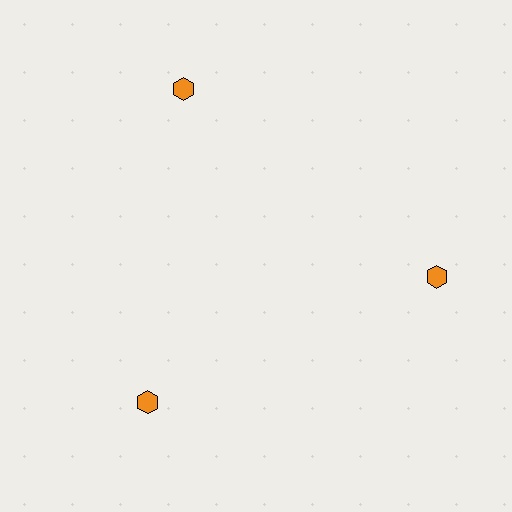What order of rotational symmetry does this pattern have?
This pattern has 3-fold rotational symmetry.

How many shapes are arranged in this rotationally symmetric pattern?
There are 3 shapes, arranged in 3 groups of 1.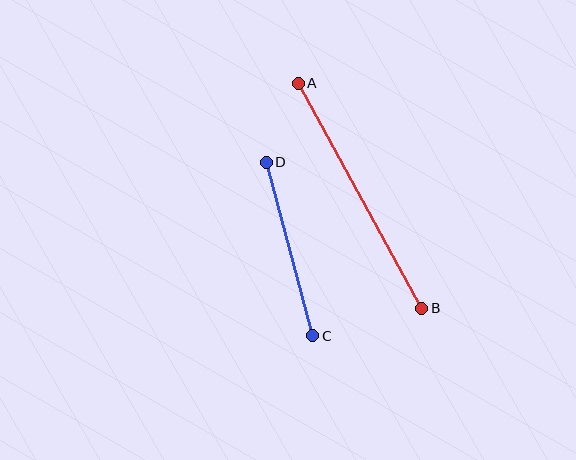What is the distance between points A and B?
The distance is approximately 257 pixels.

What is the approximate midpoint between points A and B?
The midpoint is at approximately (360, 196) pixels.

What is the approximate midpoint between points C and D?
The midpoint is at approximately (290, 249) pixels.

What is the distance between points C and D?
The distance is approximately 180 pixels.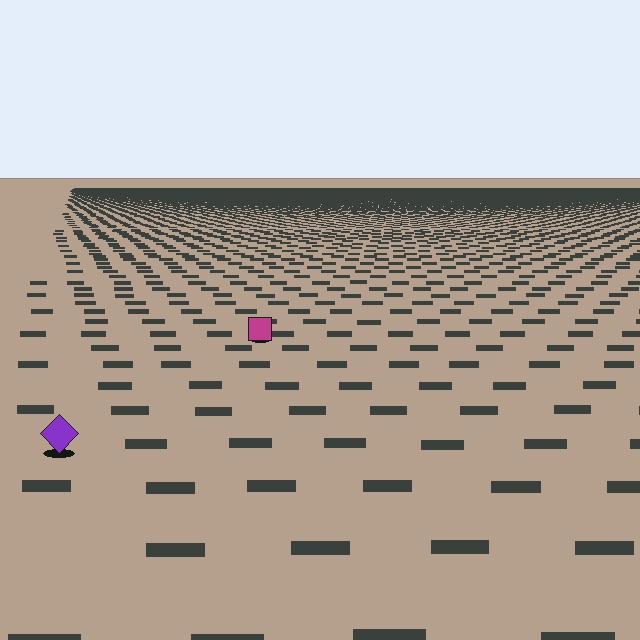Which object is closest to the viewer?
The purple diamond is closest. The texture marks near it are larger and more spread out.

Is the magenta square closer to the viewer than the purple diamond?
No. The purple diamond is closer — you can tell from the texture gradient: the ground texture is coarser near it.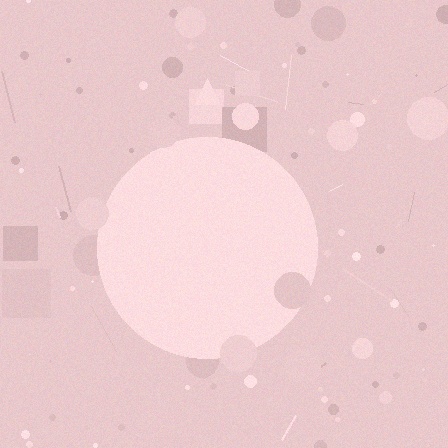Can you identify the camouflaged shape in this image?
The camouflaged shape is a circle.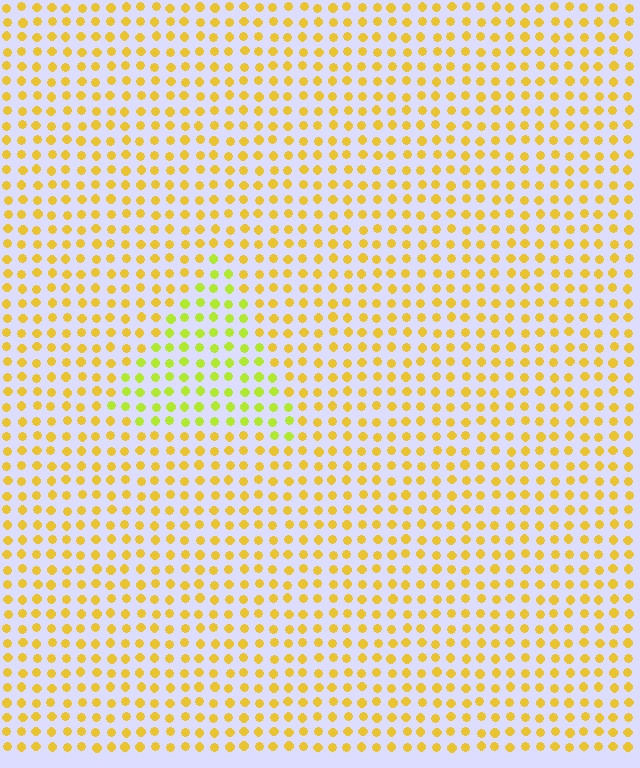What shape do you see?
I see a triangle.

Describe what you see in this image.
The image is filled with small yellow elements in a uniform arrangement. A triangle-shaped region is visible where the elements are tinted to a slightly different hue, forming a subtle color boundary.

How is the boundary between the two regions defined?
The boundary is defined purely by a slight shift in hue (about 31 degrees). Spacing, size, and orientation are identical on both sides.